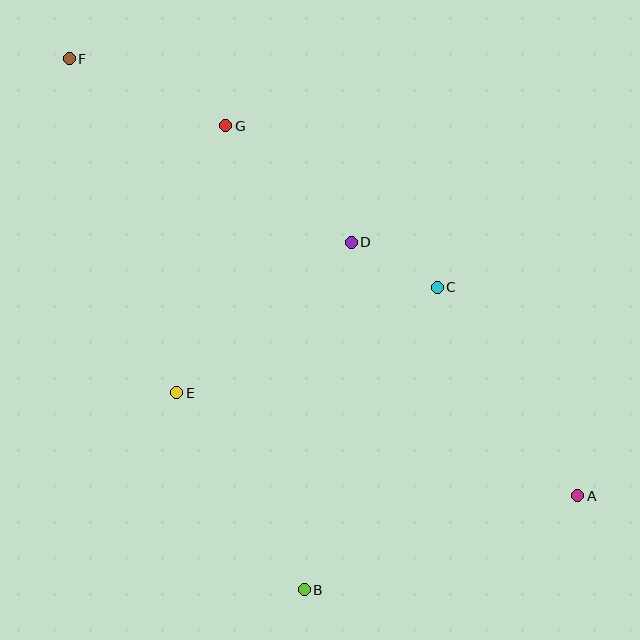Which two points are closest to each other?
Points C and D are closest to each other.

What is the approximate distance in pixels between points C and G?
The distance between C and G is approximately 266 pixels.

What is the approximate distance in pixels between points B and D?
The distance between B and D is approximately 350 pixels.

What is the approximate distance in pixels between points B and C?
The distance between B and C is approximately 330 pixels.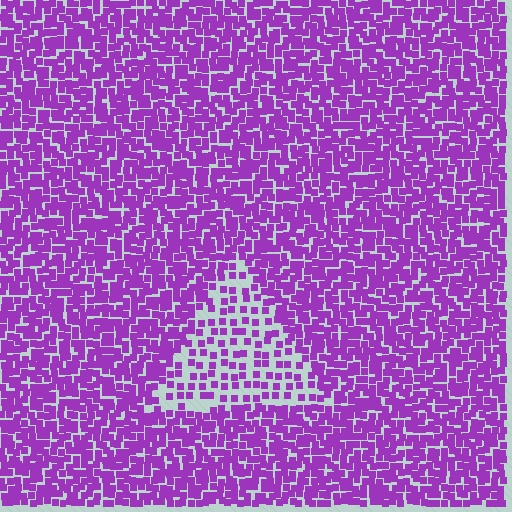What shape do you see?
I see a triangle.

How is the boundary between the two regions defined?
The boundary is defined by a change in element density (approximately 2.3x ratio). All elements are the same color, size, and shape.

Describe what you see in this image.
The image contains small purple elements arranged at two different densities. A triangle-shaped region is visible where the elements are less densely packed than the surrounding area.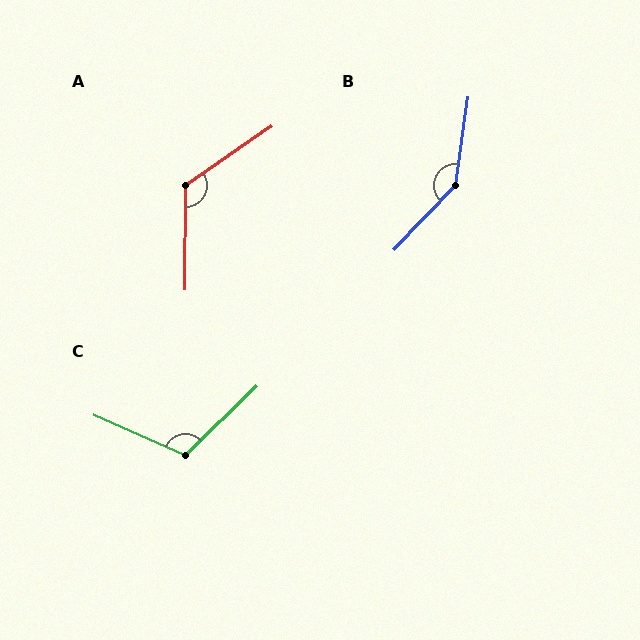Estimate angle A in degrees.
Approximately 125 degrees.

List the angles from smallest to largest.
C (112°), A (125°), B (144°).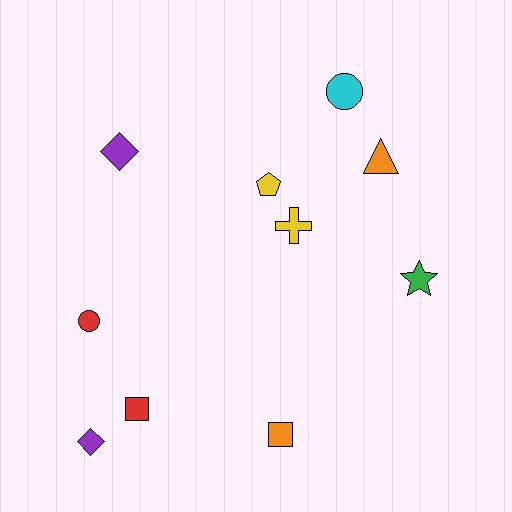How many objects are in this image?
There are 10 objects.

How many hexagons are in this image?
There are no hexagons.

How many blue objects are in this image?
There are no blue objects.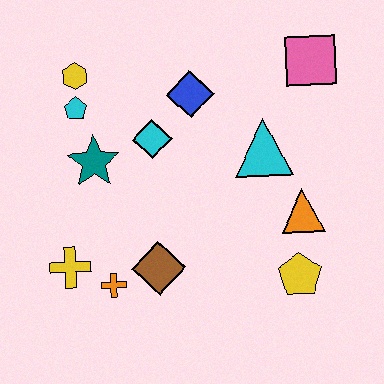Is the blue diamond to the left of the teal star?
No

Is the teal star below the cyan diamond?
Yes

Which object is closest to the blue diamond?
The cyan diamond is closest to the blue diamond.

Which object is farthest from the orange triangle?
The yellow hexagon is farthest from the orange triangle.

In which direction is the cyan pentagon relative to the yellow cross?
The cyan pentagon is above the yellow cross.